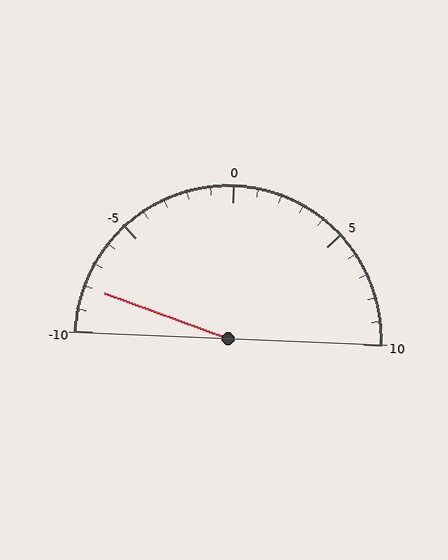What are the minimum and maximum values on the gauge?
The gauge ranges from -10 to 10.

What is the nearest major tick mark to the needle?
The nearest major tick mark is -10.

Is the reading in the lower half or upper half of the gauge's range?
The reading is in the lower half of the range (-10 to 10).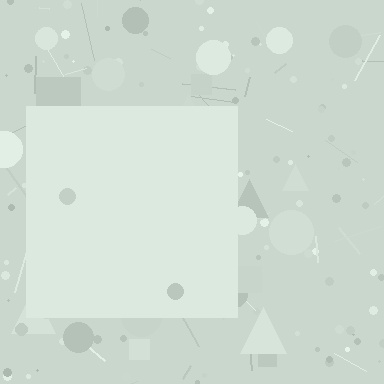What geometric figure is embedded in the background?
A square is embedded in the background.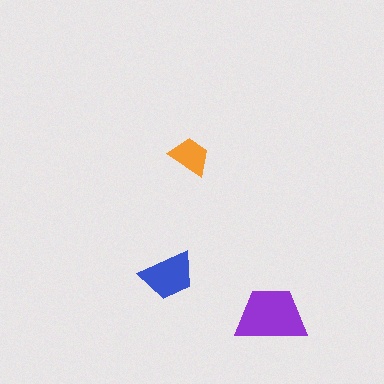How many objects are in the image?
There are 3 objects in the image.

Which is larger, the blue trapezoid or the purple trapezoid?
The purple one.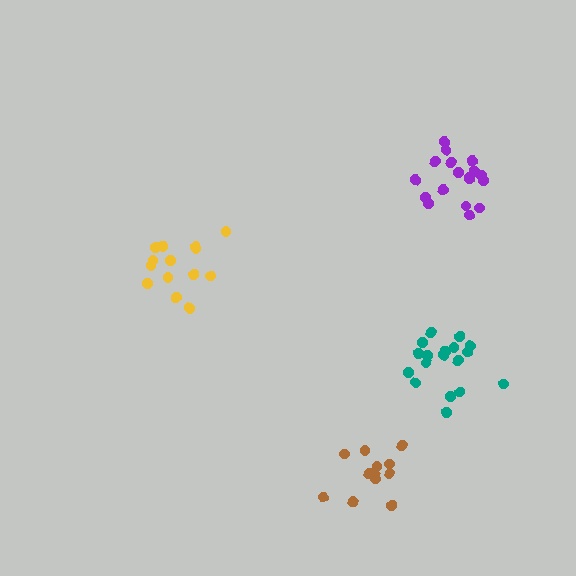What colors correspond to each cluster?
The clusters are colored: yellow, teal, brown, purple.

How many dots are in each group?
Group 1: 14 dots, Group 2: 18 dots, Group 3: 12 dots, Group 4: 18 dots (62 total).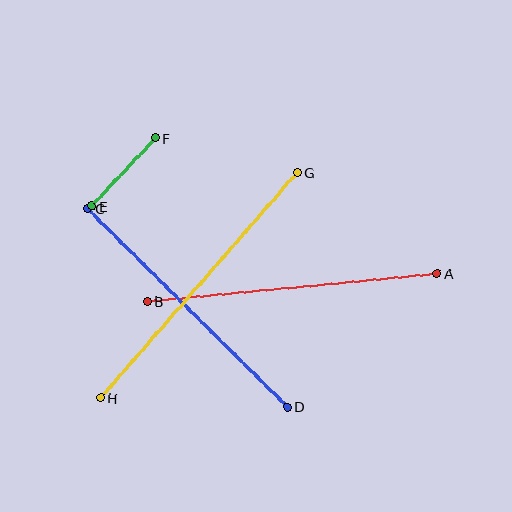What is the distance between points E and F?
The distance is approximately 93 pixels.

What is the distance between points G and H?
The distance is approximately 299 pixels.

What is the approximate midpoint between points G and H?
The midpoint is at approximately (199, 285) pixels.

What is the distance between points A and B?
The distance is approximately 292 pixels.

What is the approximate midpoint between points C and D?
The midpoint is at approximately (187, 308) pixels.